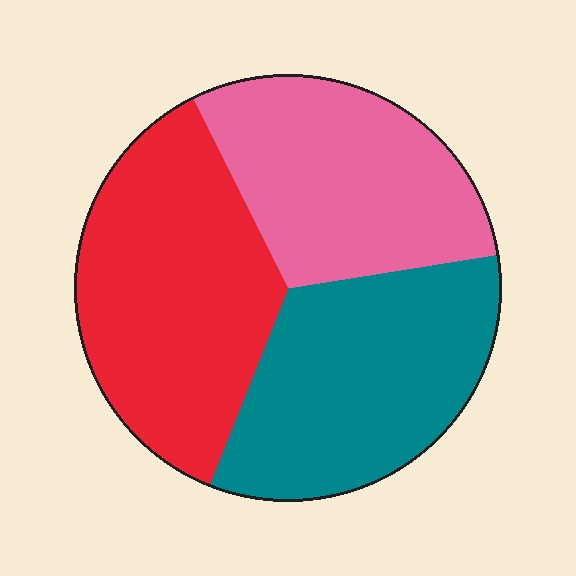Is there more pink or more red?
Red.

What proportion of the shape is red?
Red covers 37% of the shape.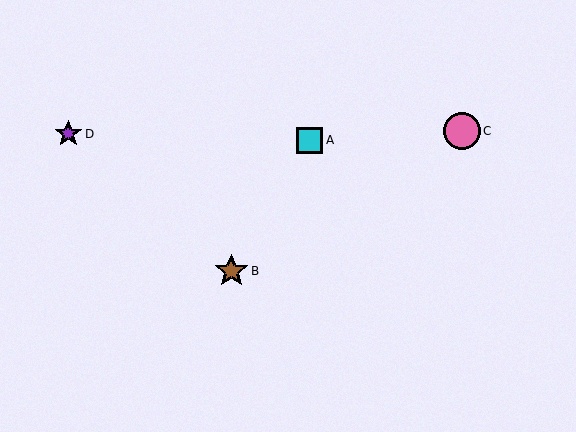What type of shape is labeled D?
Shape D is a purple star.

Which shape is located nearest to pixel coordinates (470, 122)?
The pink circle (labeled C) at (462, 131) is nearest to that location.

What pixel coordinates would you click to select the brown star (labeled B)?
Click at (231, 271) to select the brown star B.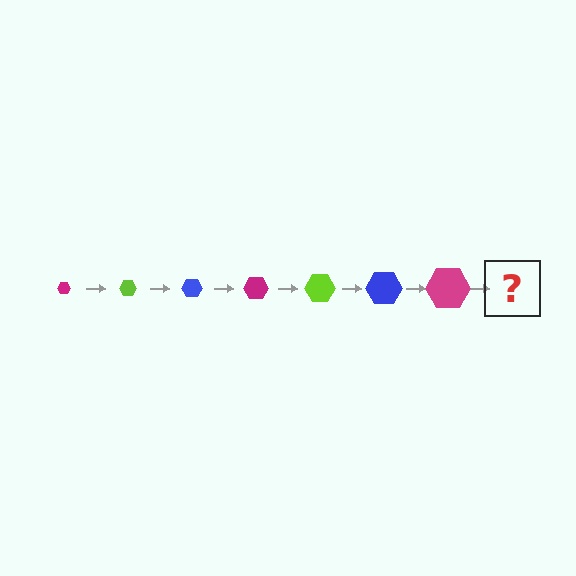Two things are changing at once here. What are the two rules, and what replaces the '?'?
The two rules are that the hexagon grows larger each step and the color cycles through magenta, lime, and blue. The '?' should be a lime hexagon, larger than the previous one.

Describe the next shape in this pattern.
It should be a lime hexagon, larger than the previous one.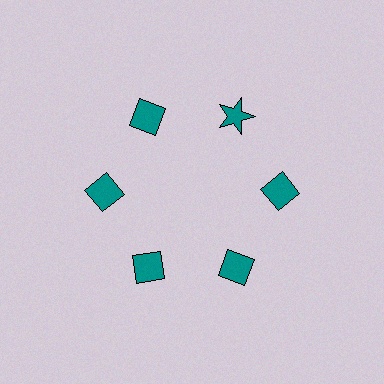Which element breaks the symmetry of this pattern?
The teal star at roughly the 1 o'clock position breaks the symmetry. All other shapes are teal diamonds.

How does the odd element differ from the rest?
It has a different shape: star instead of diamond.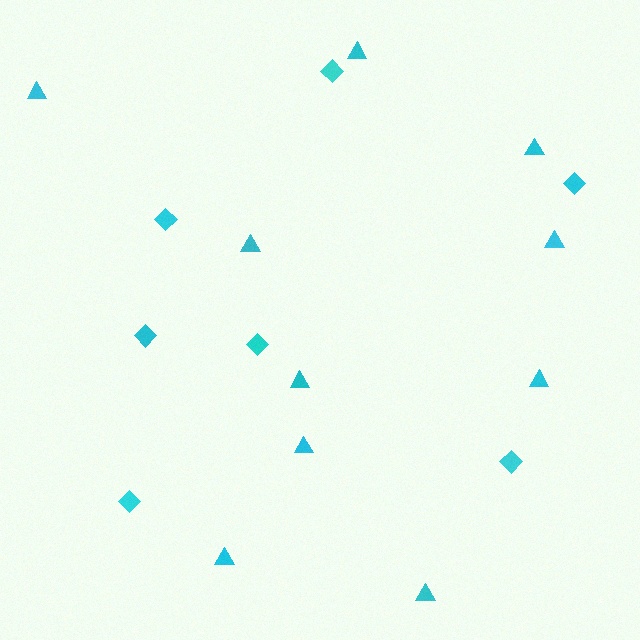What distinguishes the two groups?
There are 2 groups: one group of triangles (10) and one group of diamonds (7).